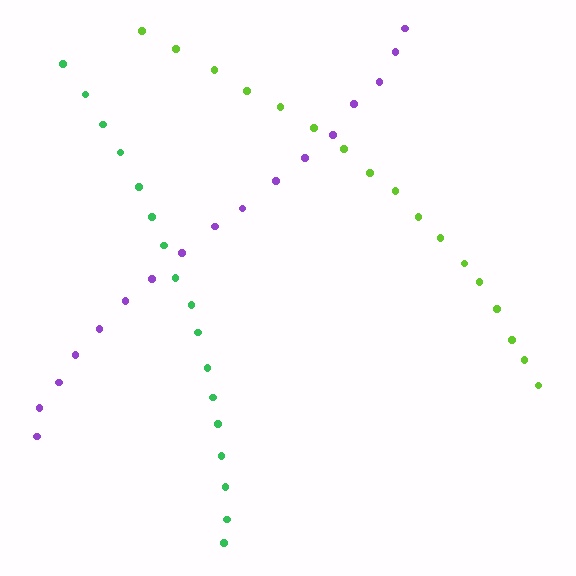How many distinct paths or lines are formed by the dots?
There are 3 distinct paths.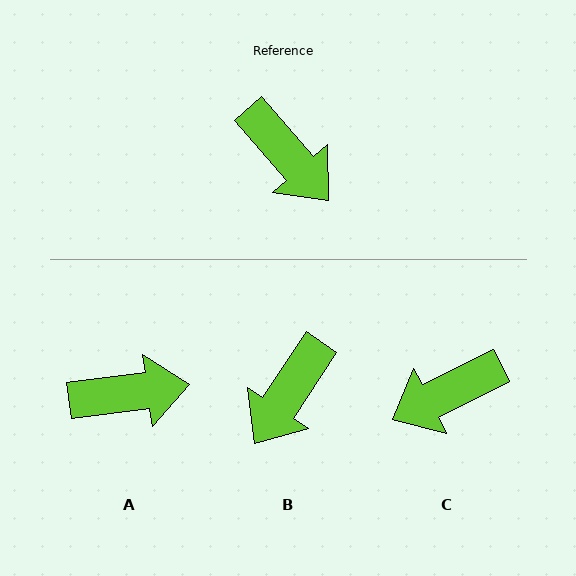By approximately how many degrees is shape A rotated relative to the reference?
Approximately 57 degrees counter-clockwise.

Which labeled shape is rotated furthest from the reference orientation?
C, about 105 degrees away.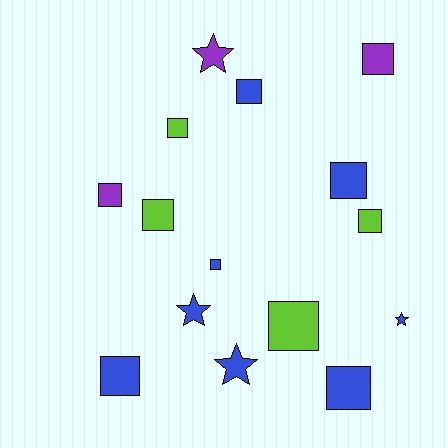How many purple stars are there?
There is 1 purple star.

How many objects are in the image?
There are 15 objects.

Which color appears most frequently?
Blue, with 8 objects.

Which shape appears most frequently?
Square, with 11 objects.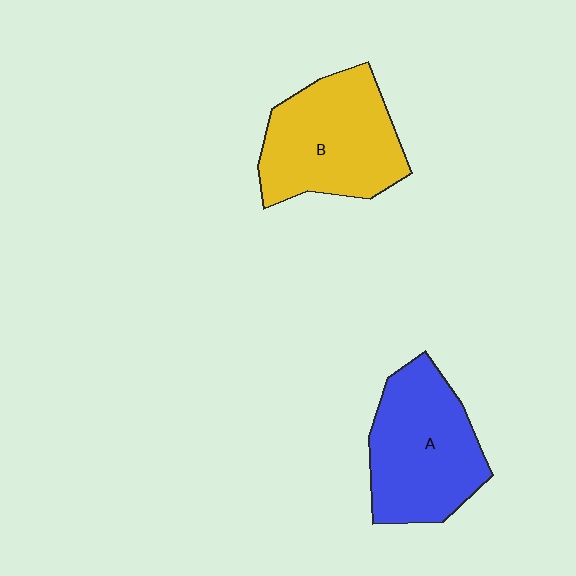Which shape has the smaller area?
Shape A (blue).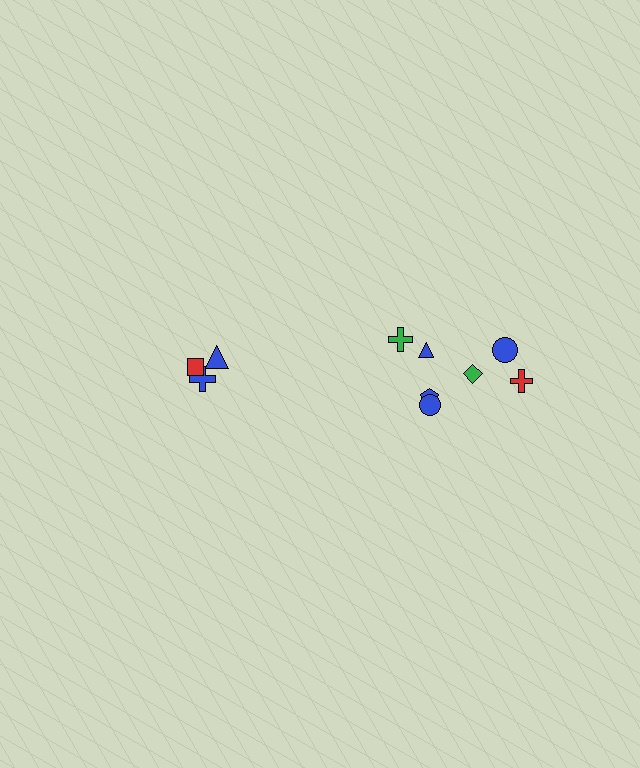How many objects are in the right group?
There are 7 objects.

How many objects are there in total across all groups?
There are 10 objects.